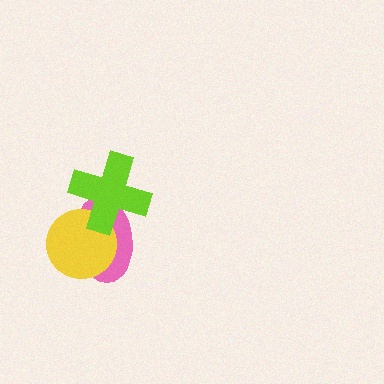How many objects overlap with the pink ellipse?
2 objects overlap with the pink ellipse.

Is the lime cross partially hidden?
No, no other shape covers it.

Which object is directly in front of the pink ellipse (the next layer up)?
The yellow circle is directly in front of the pink ellipse.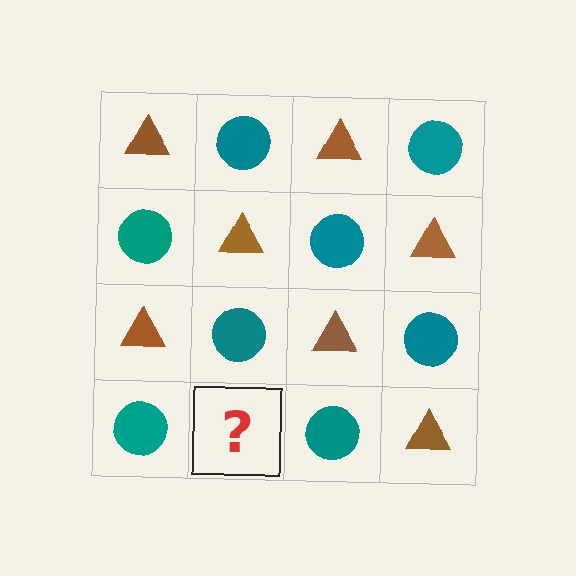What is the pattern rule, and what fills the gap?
The rule is that it alternates brown triangle and teal circle in a checkerboard pattern. The gap should be filled with a brown triangle.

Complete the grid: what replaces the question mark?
The question mark should be replaced with a brown triangle.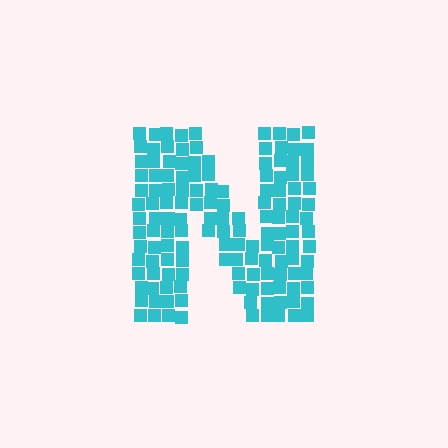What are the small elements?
The small elements are squares.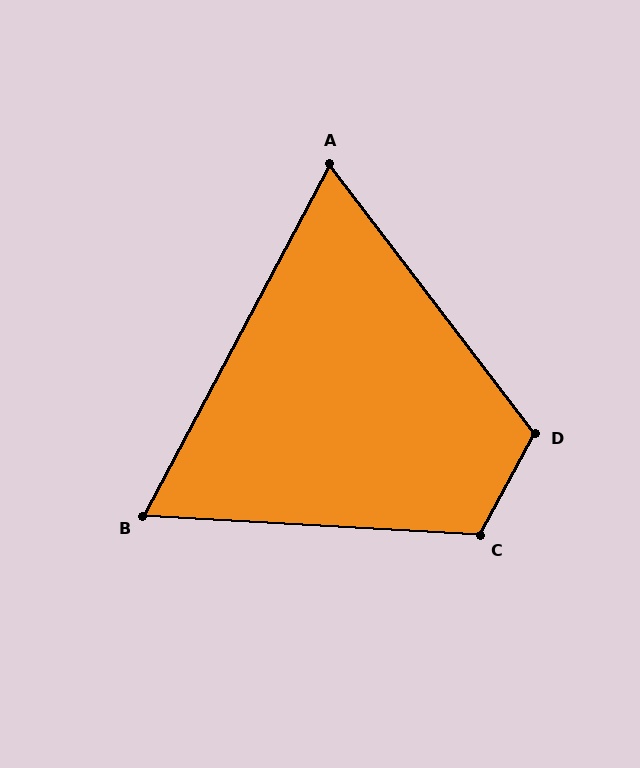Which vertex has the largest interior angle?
C, at approximately 115 degrees.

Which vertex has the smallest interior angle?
A, at approximately 65 degrees.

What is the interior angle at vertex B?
Approximately 65 degrees (acute).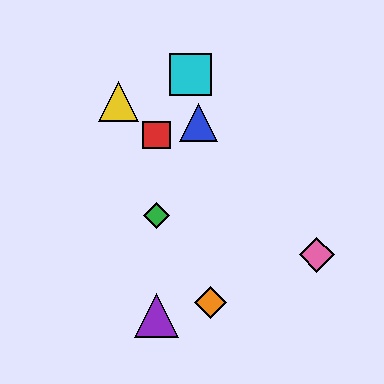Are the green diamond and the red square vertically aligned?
Yes, both are at x≈156.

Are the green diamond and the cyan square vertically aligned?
No, the green diamond is at x≈156 and the cyan square is at x≈191.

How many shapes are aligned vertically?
3 shapes (the red square, the green diamond, the purple triangle) are aligned vertically.